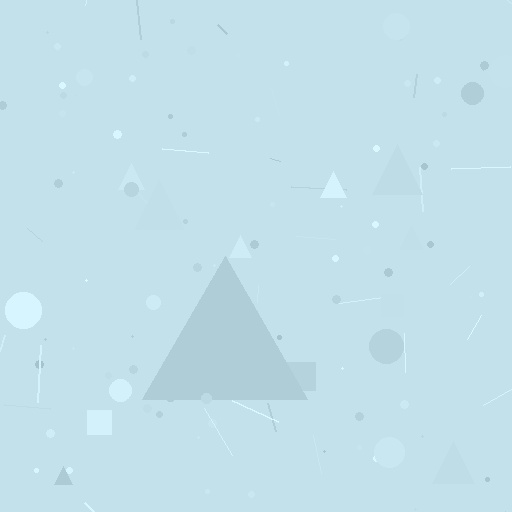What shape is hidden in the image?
A triangle is hidden in the image.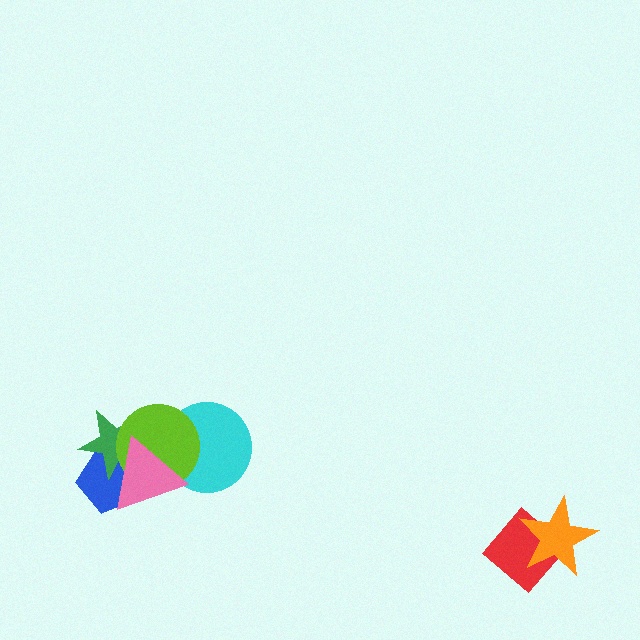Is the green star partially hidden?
Yes, it is partially covered by another shape.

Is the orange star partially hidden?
No, no other shape covers it.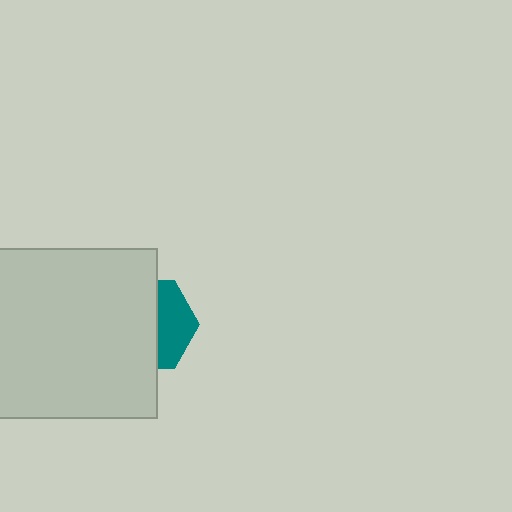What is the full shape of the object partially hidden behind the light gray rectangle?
The partially hidden object is a teal hexagon.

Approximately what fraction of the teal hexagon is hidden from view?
Roughly 61% of the teal hexagon is hidden behind the light gray rectangle.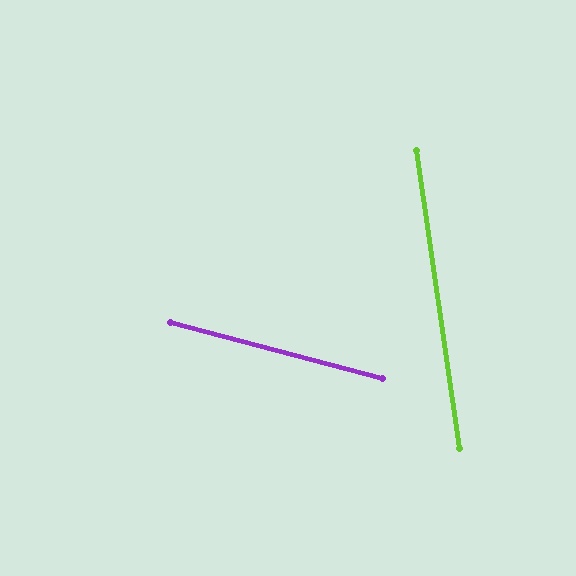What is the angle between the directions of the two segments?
Approximately 67 degrees.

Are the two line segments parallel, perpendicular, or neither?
Neither parallel nor perpendicular — they differ by about 67°.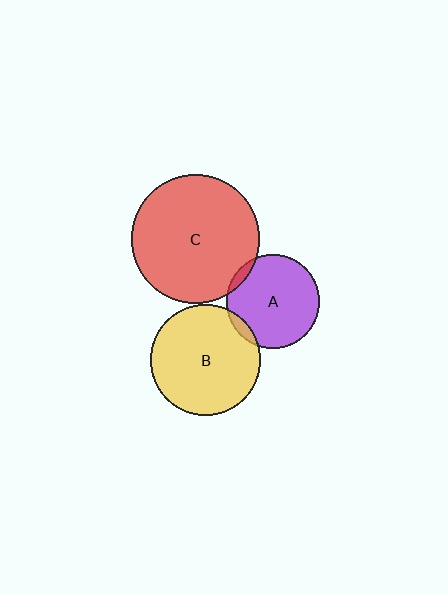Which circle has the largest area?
Circle C (red).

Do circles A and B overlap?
Yes.